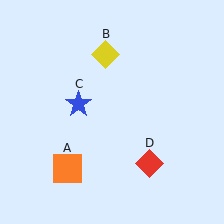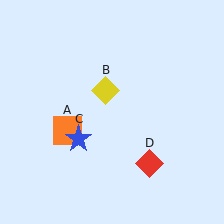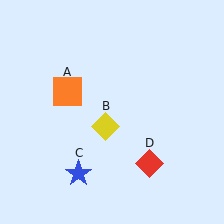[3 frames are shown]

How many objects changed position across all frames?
3 objects changed position: orange square (object A), yellow diamond (object B), blue star (object C).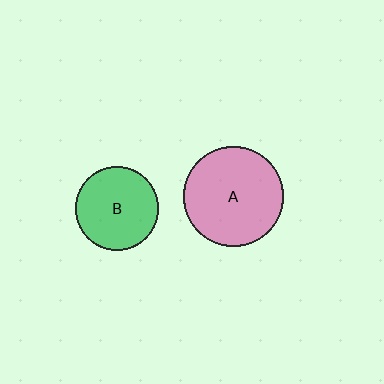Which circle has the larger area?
Circle A (pink).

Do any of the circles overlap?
No, none of the circles overlap.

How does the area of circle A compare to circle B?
Approximately 1.5 times.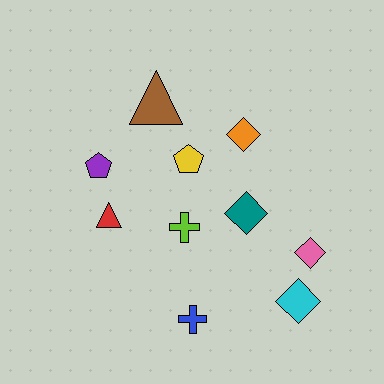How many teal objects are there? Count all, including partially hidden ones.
There is 1 teal object.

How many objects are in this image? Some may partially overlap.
There are 10 objects.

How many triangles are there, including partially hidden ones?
There are 2 triangles.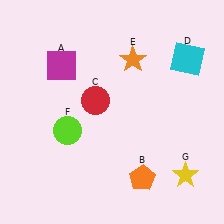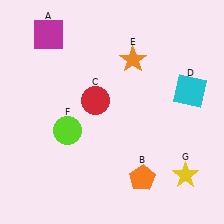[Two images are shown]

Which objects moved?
The objects that moved are: the magenta square (A), the cyan square (D).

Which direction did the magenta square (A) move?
The magenta square (A) moved up.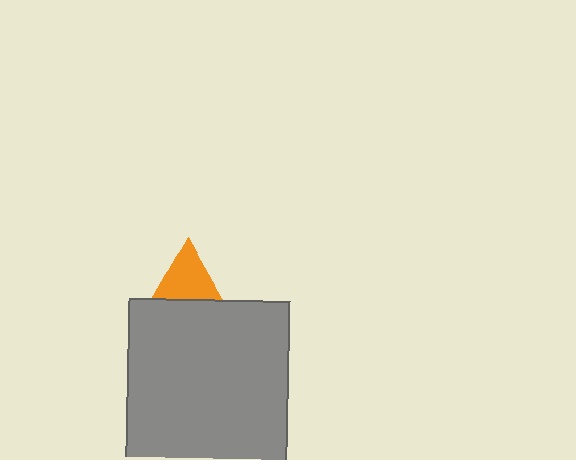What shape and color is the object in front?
The object in front is a gray square.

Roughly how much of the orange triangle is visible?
A small part of it is visible (roughly 40%).